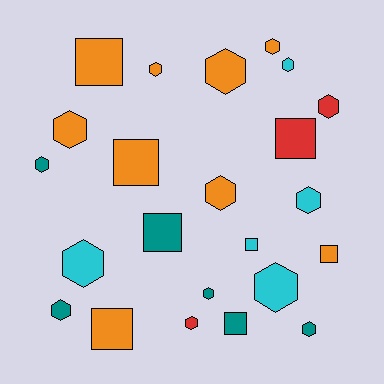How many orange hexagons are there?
There are 5 orange hexagons.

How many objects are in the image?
There are 23 objects.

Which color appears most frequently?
Orange, with 9 objects.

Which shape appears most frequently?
Hexagon, with 15 objects.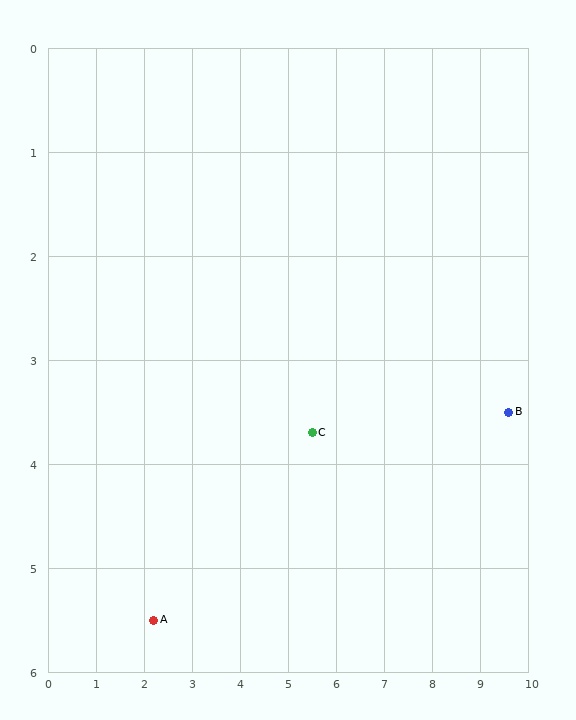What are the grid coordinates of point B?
Point B is at approximately (9.6, 3.5).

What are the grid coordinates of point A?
Point A is at approximately (2.2, 5.5).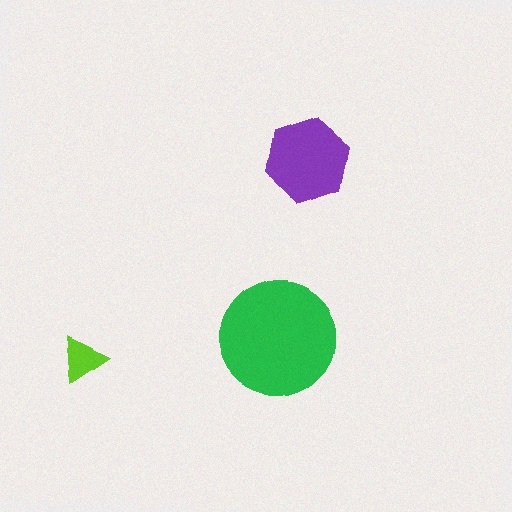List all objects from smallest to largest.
The lime triangle, the purple hexagon, the green circle.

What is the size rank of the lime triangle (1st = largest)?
3rd.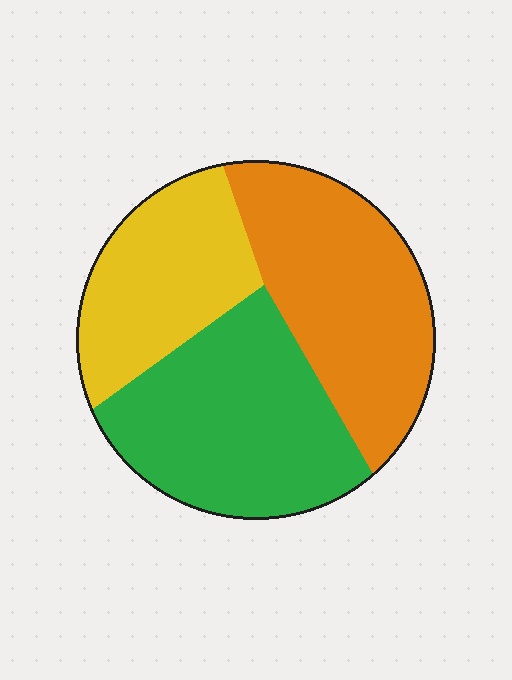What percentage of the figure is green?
Green covers about 40% of the figure.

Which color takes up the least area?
Yellow, at roughly 25%.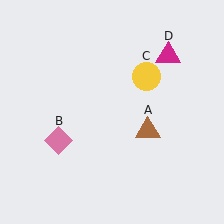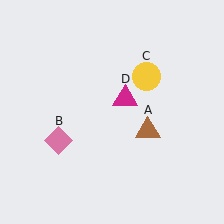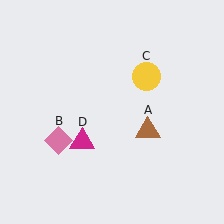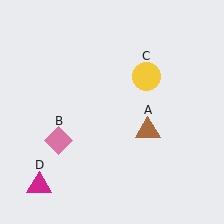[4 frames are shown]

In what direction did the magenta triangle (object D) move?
The magenta triangle (object D) moved down and to the left.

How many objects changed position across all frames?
1 object changed position: magenta triangle (object D).